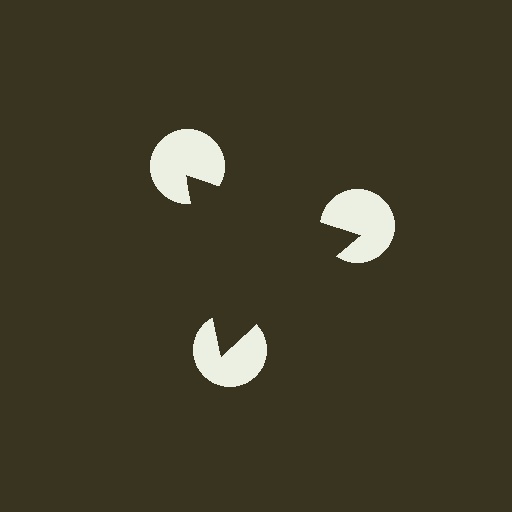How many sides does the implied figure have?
3 sides.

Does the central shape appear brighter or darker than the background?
It typically appears slightly darker than the background, even though no actual brightness change is drawn.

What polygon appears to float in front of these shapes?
An illusory triangle — its edges are inferred from the aligned wedge cuts in the pac-man discs, not physically drawn.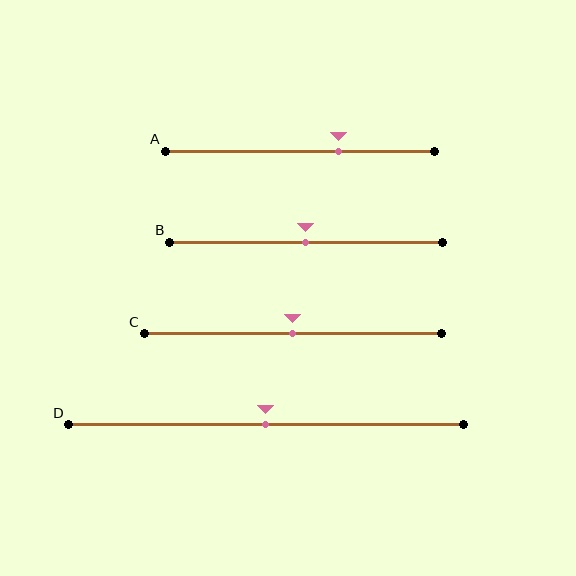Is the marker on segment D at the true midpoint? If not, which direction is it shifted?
Yes, the marker on segment D is at the true midpoint.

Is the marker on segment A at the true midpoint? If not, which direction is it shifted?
No, the marker on segment A is shifted to the right by about 14% of the segment length.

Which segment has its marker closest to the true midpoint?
Segment B has its marker closest to the true midpoint.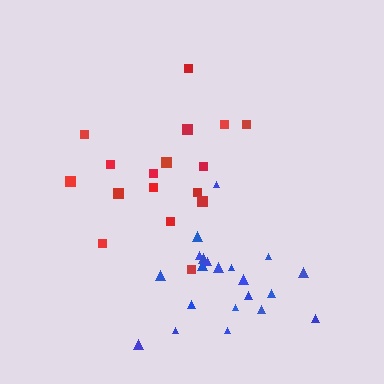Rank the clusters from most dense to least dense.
blue, red.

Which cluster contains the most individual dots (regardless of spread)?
Blue (21).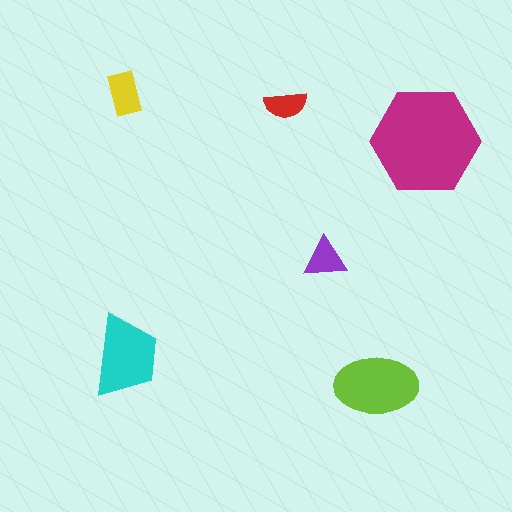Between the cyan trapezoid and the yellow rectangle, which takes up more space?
The cyan trapezoid.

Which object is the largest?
The magenta hexagon.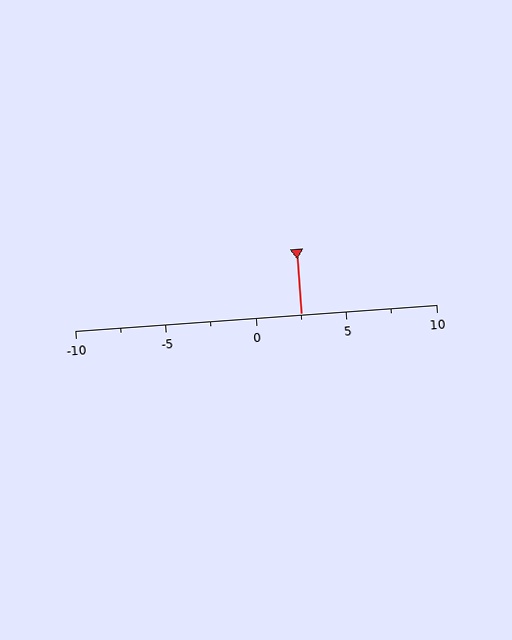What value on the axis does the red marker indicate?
The marker indicates approximately 2.5.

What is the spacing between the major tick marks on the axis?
The major ticks are spaced 5 apart.